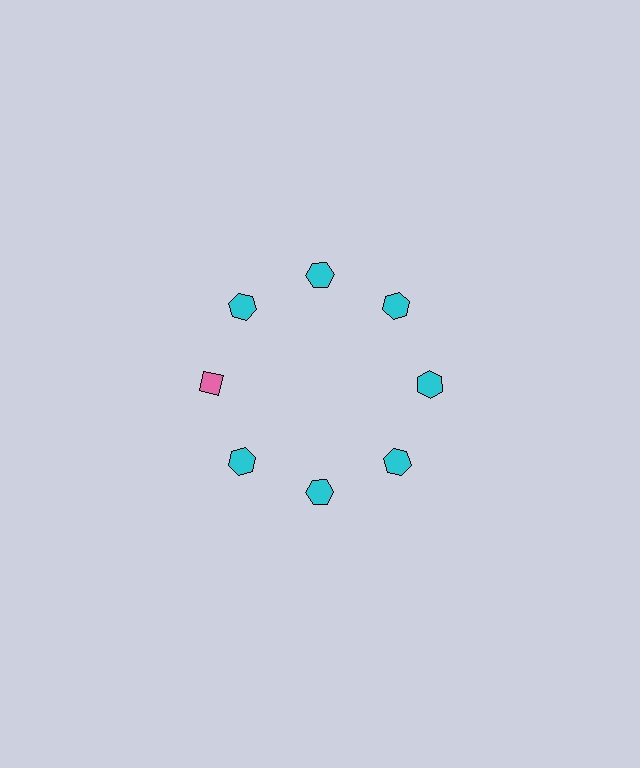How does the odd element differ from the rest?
It differs in both color (pink instead of cyan) and shape (diamond instead of hexagon).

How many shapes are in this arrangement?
There are 8 shapes arranged in a ring pattern.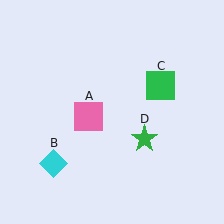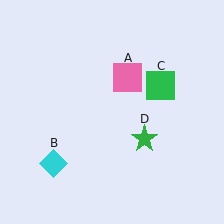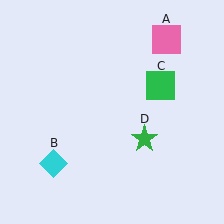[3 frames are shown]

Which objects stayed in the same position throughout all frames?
Cyan diamond (object B) and green square (object C) and green star (object D) remained stationary.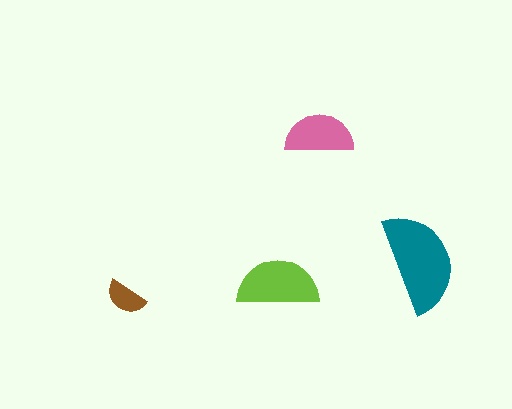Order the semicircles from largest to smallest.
the teal one, the lime one, the pink one, the brown one.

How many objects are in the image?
There are 4 objects in the image.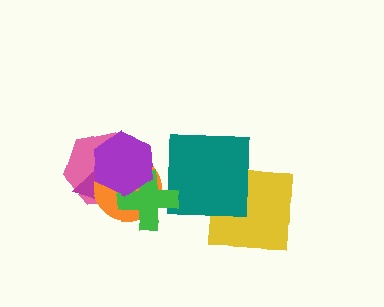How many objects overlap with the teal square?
1 object overlaps with the teal square.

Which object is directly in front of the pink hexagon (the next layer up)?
The magenta triangle is directly in front of the pink hexagon.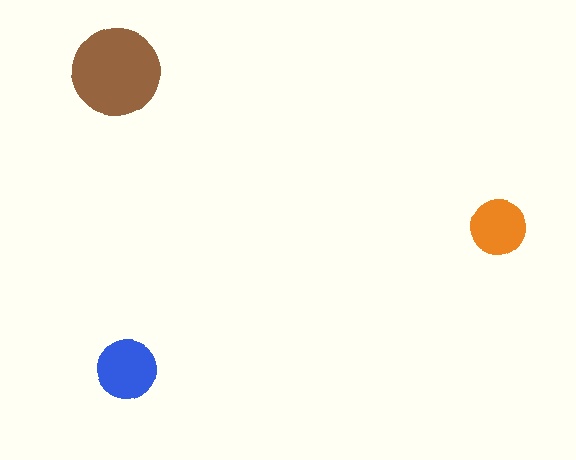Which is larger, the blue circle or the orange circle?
The blue one.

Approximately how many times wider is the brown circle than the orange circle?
About 1.5 times wider.